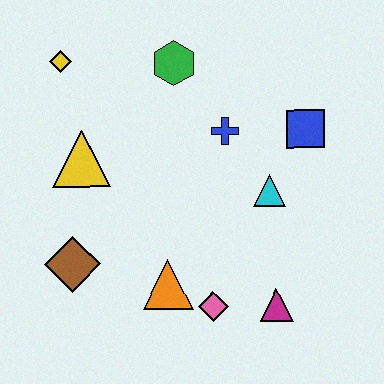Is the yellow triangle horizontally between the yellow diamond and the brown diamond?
No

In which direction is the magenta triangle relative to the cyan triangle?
The magenta triangle is below the cyan triangle.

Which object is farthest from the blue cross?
The brown diamond is farthest from the blue cross.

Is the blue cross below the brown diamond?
No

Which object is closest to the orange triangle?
The pink diamond is closest to the orange triangle.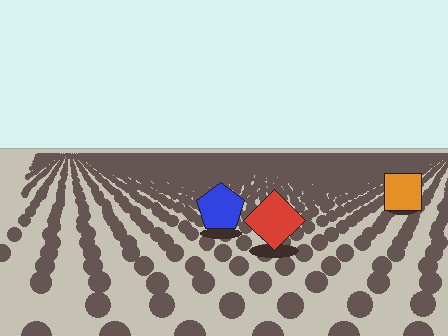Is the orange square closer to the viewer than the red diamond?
No. The red diamond is closer — you can tell from the texture gradient: the ground texture is coarser near it.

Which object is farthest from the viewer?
The orange square is farthest from the viewer. It appears smaller and the ground texture around it is denser.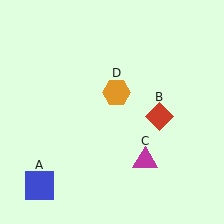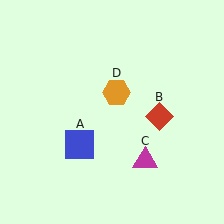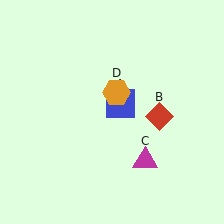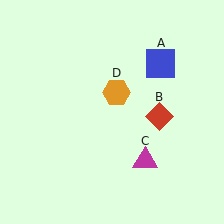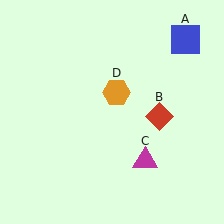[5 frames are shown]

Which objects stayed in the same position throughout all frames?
Red diamond (object B) and magenta triangle (object C) and orange hexagon (object D) remained stationary.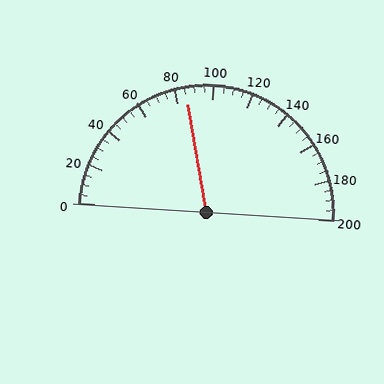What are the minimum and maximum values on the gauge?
The gauge ranges from 0 to 200.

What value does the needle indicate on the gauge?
The needle indicates approximately 85.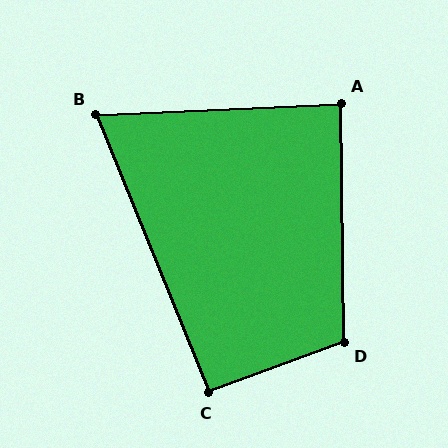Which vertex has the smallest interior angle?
B, at approximately 71 degrees.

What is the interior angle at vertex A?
Approximately 88 degrees (approximately right).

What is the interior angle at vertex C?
Approximately 92 degrees (approximately right).